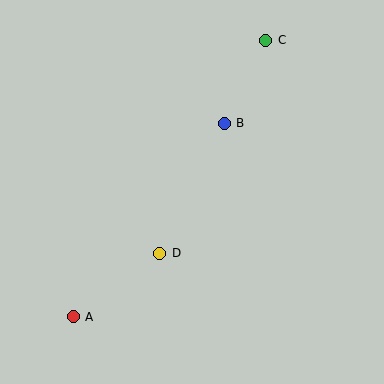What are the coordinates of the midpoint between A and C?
The midpoint between A and C is at (170, 179).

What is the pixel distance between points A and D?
The distance between A and D is 108 pixels.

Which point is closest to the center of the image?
Point D at (160, 253) is closest to the center.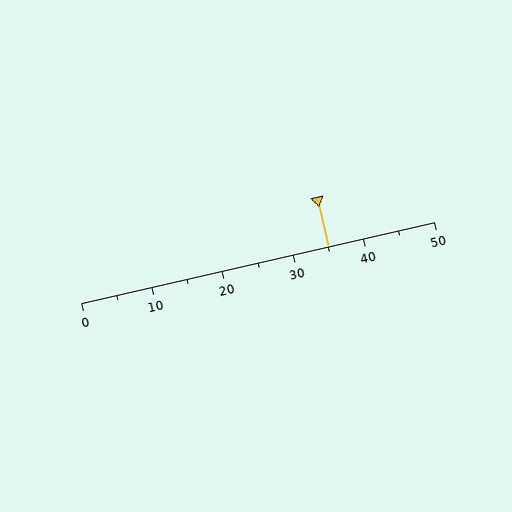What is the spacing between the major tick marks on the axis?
The major ticks are spaced 10 apart.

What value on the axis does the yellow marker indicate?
The marker indicates approximately 35.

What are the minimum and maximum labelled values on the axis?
The axis runs from 0 to 50.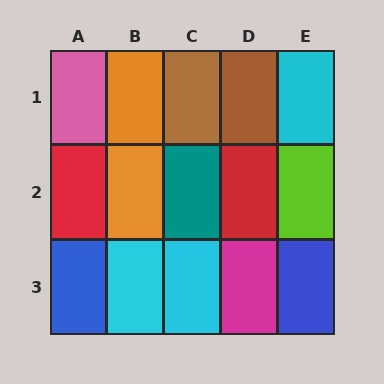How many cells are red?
2 cells are red.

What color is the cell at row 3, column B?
Cyan.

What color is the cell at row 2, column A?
Red.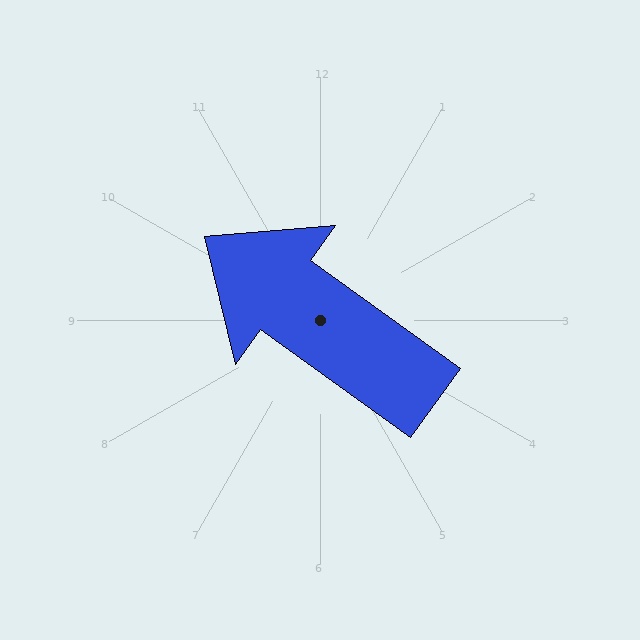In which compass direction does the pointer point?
Northwest.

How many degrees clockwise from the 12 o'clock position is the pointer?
Approximately 306 degrees.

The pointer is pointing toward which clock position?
Roughly 10 o'clock.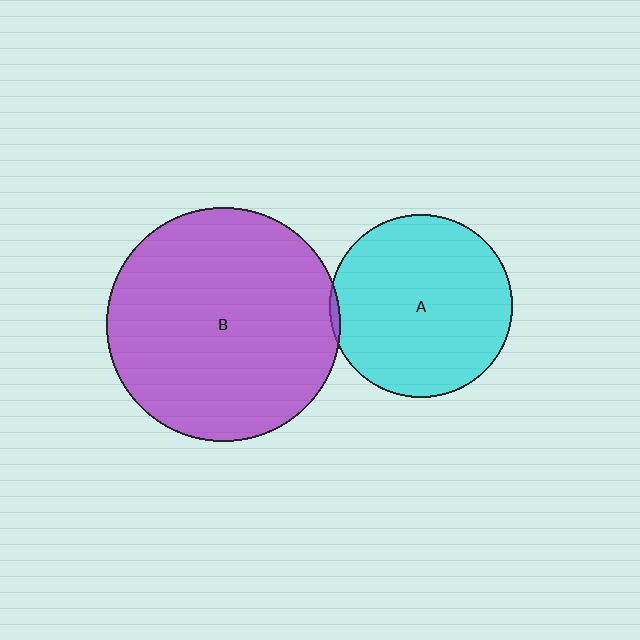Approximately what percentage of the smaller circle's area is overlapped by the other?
Approximately 5%.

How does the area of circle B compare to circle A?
Approximately 1.6 times.